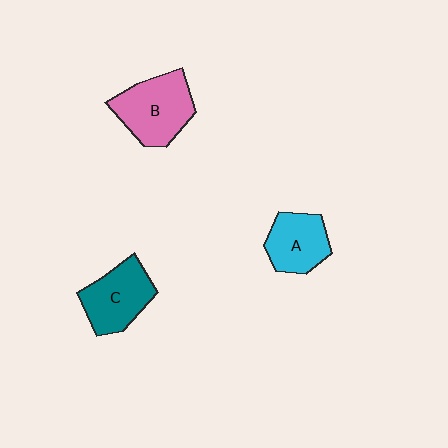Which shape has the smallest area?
Shape A (cyan).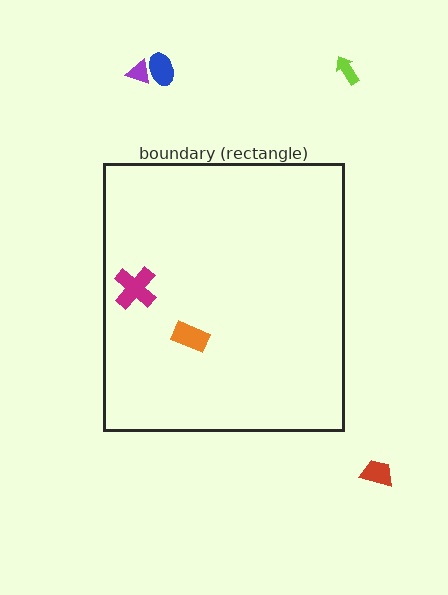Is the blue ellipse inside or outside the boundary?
Outside.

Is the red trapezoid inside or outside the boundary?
Outside.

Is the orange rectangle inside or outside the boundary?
Inside.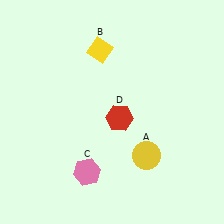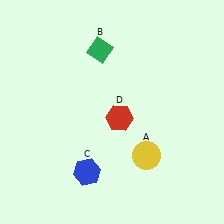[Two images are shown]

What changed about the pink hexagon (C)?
In Image 1, C is pink. In Image 2, it changed to blue.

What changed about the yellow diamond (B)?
In Image 1, B is yellow. In Image 2, it changed to green.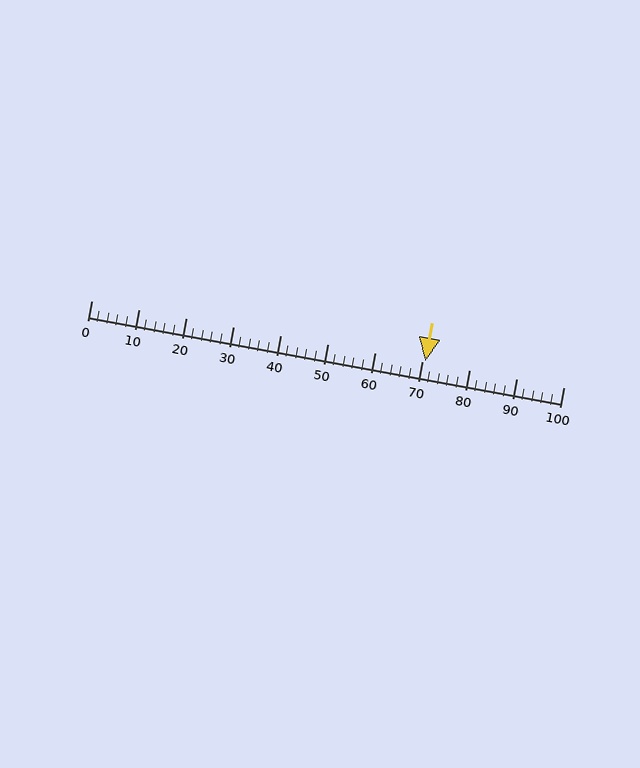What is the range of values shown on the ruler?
The ruler shows values from 0 to 100.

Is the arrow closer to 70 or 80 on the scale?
The arrow is closer to 70.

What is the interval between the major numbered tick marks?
The major tick marks are spaced 10 units apart.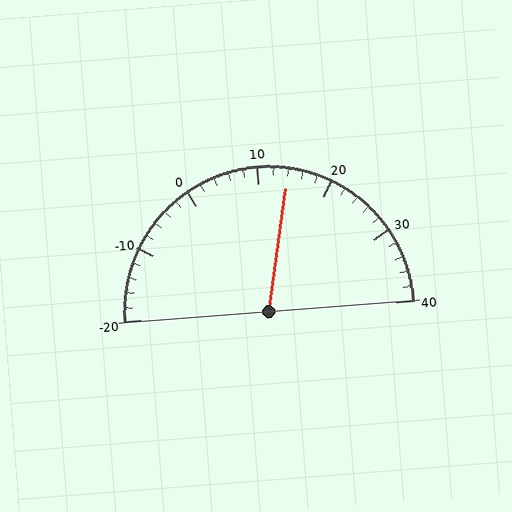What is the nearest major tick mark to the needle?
The nearest major tick mark is 10.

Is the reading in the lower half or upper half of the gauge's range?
The reading is in the upper half of the range (-20 to 40).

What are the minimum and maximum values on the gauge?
The gauge ranges from -20 to 40.